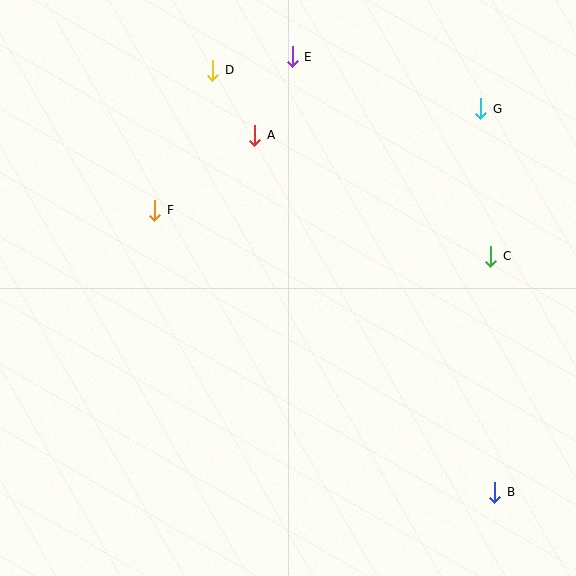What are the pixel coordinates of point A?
Point A is at (255, 135).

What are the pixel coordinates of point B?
Point B is at (495, 492).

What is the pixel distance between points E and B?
The distance between E and B is 481 pixels.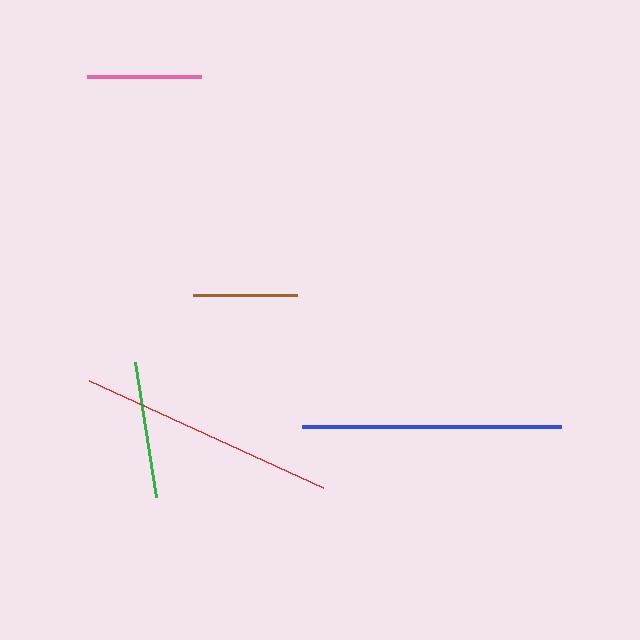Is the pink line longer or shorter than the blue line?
The blue line is longer than the pink line.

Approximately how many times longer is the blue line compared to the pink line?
The blue line is approximately 2.3 times the length of the pink line.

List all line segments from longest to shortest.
From longest to shortest: blue, red, green, pink, brown.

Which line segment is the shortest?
The brown line is the shortest at approximately 104 pixels.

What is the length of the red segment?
The red segment is approximately 258 pixels long.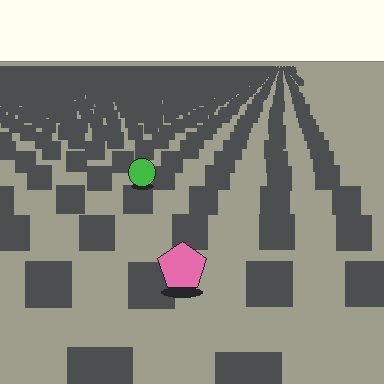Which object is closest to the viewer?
The pink pentagon is closest. The texture marks near it are larger and more spread out.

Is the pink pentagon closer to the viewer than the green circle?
Yes. The pink pentagon is closer — you can tell from the texture gradient: the ground texture is coarser near it.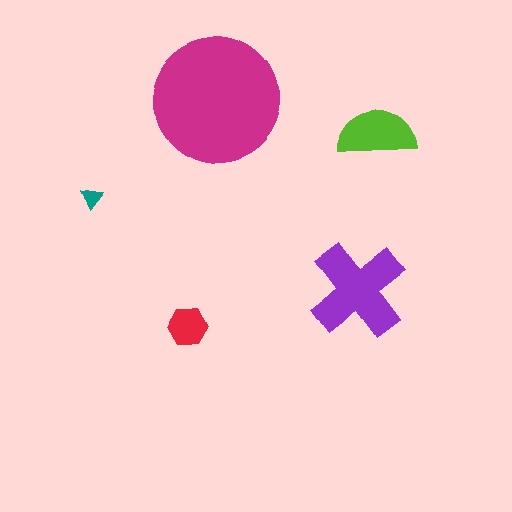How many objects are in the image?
There are 5 objects in the image.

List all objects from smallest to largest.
The teal triangle, the red hexagon, the lime semicircle, the purple cross, the magenta circle.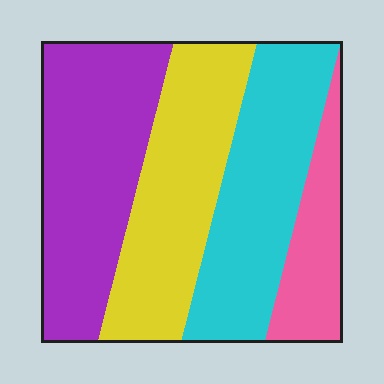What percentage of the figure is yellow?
Yellow covers 28% of the figure.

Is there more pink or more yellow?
Yellow.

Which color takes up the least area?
Pink, at roughly 15%.